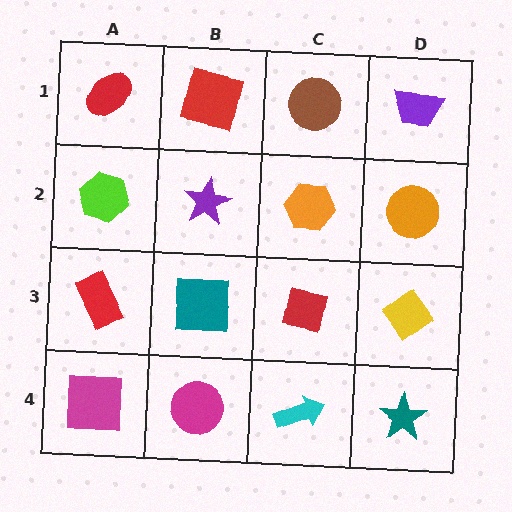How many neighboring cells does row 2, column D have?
3.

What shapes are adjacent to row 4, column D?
A yellow diamond (row 3, column D), a cyan arrow (row 4, column C).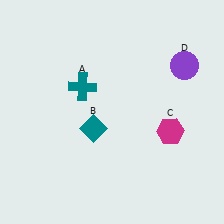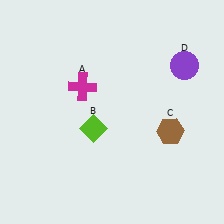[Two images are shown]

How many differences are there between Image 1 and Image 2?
There are 3 differences between the two images.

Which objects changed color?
A changed from teal to magenta. B changed from teal to lime. C changed from magenta to brown.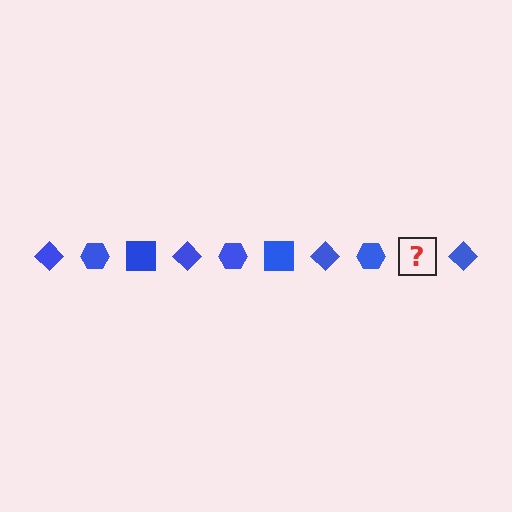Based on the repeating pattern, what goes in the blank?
The blank should be a blue square.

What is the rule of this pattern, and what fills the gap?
The rule is that the pattern cycles through diamond, hexagon, square shapes in blue. The gap should be filled with a blue square.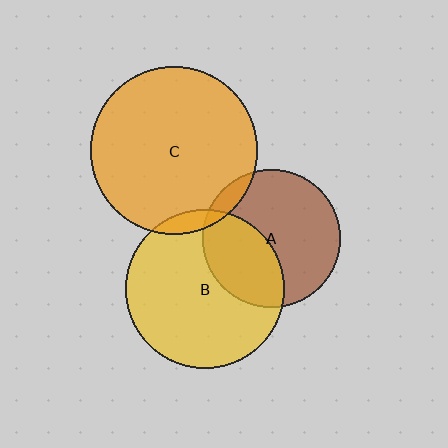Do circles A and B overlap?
Yes.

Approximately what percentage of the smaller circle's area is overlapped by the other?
Approximately 35%.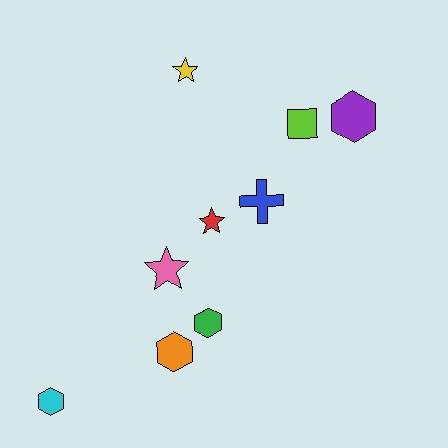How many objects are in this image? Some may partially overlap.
There are 9 objects.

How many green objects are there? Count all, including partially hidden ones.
There is 1 green object.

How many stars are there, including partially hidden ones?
There are 3 stars.